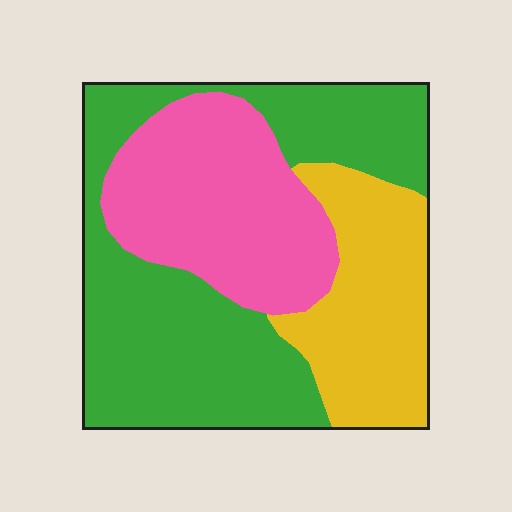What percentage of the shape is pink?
Pink takes up about one third (1/3) of the shape.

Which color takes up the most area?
Green, at roughly 45%.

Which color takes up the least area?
Yellow, at roughly 25%.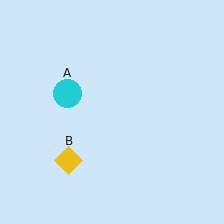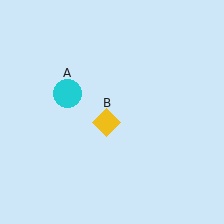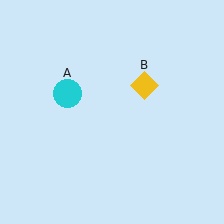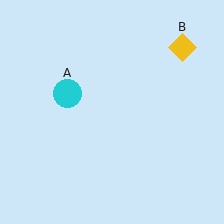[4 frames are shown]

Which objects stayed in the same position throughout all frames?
Cyan circle (object A) remained stationary.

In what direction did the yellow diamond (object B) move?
The yellow diamond (object B) moved up and to the right.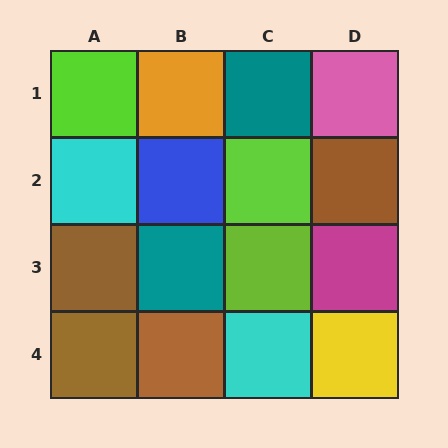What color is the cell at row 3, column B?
Teal.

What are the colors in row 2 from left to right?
Cyan, blue, lime, brown.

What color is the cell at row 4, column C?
Cyan.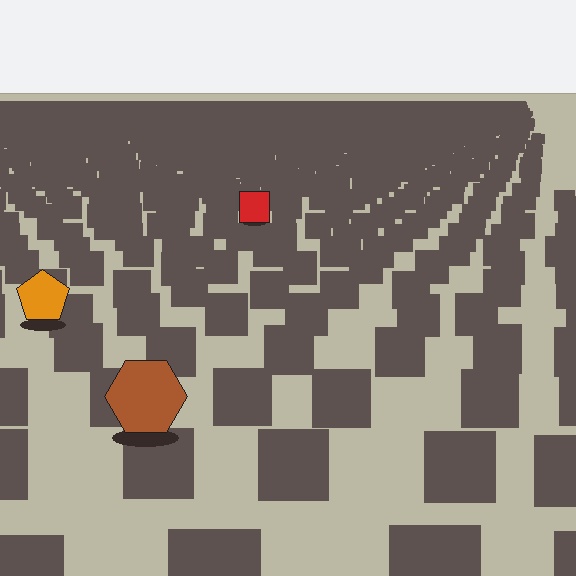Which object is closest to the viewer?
The brown hexagon is closest. The texture marks near it are larger and more spread out.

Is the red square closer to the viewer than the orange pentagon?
No. The orange pentagon is closer — you can tell from the texture gradient: the ground texture is coarser near it.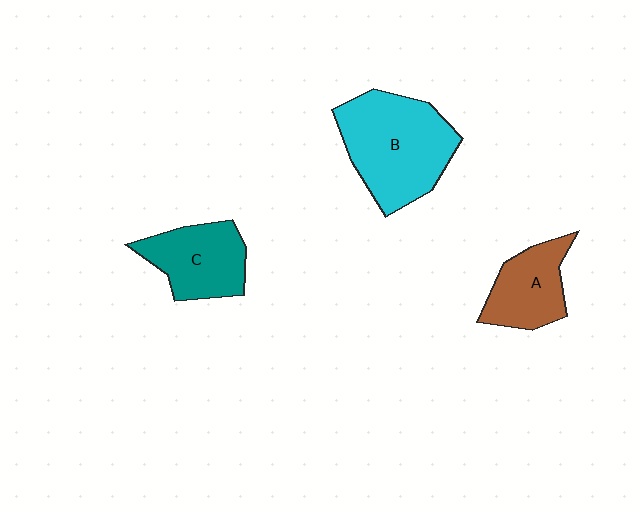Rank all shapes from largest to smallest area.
From largest to smallest: B (cyan), C (teal), A (brown).